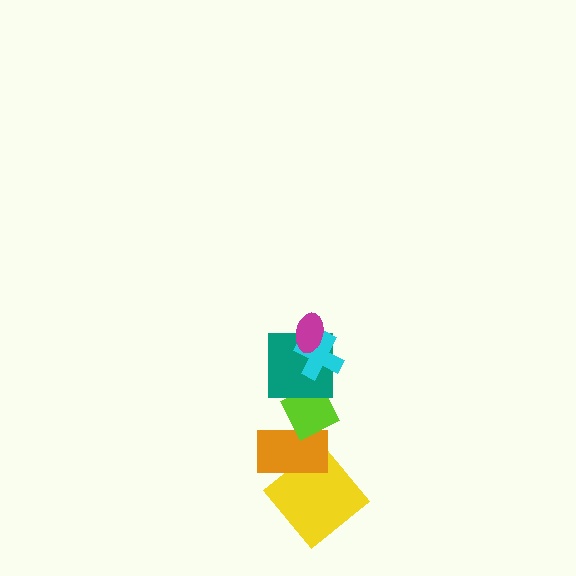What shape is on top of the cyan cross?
The magenta ellipse is on top of the cyan cross.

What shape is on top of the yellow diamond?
The orange rectangle is on top of the yellow diamond.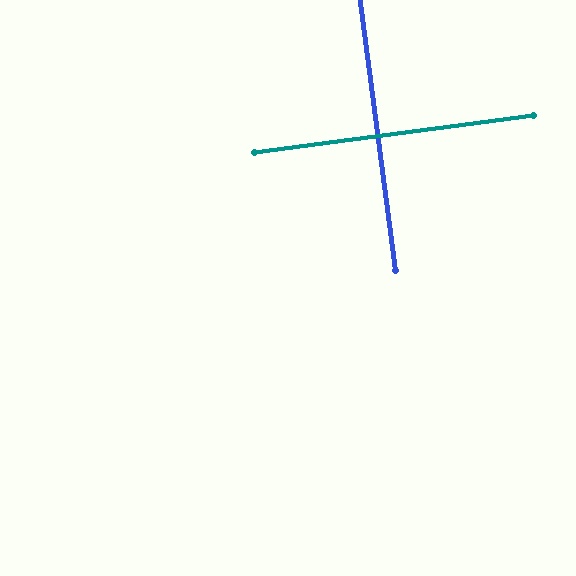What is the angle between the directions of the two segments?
Approximately 90 degrees.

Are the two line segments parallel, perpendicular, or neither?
Perpendicular — they meet at approximately 90°.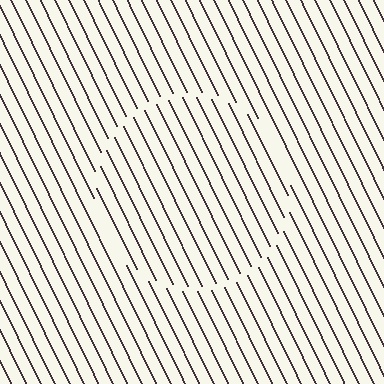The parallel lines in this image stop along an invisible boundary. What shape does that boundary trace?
An illusory circle. The interior of the shape contains the same grating, shifted by half a period — the contour is defined by the phase discontinuity where line-ends from the inner and outer gratings abut.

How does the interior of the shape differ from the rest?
The interior of the shape contains the same grating, shifted by half a period — the contour is defined by the phase discontinuity where line-ends from the inner and outer gratings abut.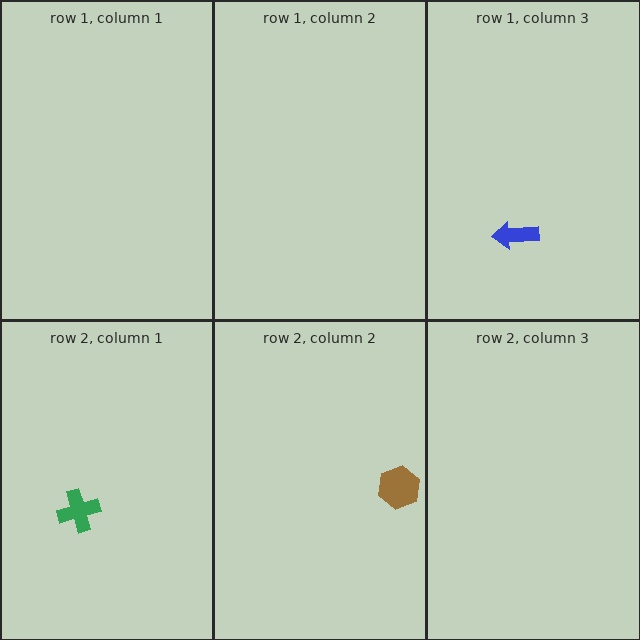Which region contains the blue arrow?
The row 1, column 3 region.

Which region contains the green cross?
The row 2, column 1 region.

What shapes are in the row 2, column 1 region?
The green cross.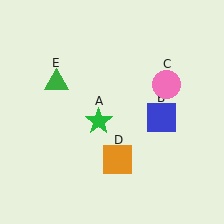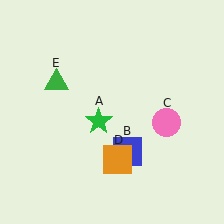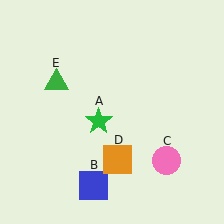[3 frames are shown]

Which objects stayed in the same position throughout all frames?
Green star (object A) and orange square (object D) and green triangle (object E) remained stationary.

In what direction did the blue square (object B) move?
The blue square (object B) moved down and to the left.